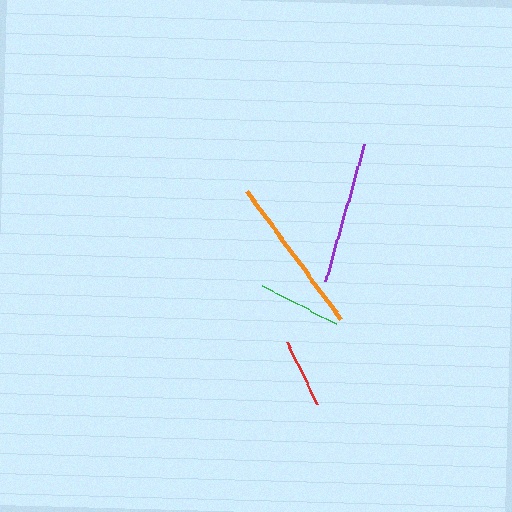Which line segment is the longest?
The orange line is the longest at approximately 160 pixels.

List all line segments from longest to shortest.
From longest to shortest: orange, purple, green, red.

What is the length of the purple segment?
The purple segment is approximately 142 pixels long.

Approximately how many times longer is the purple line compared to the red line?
The purple line is approximately 2.1 times the length of the red line.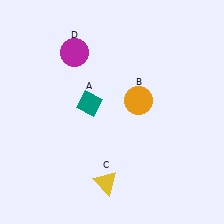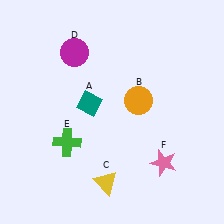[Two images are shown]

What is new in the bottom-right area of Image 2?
A pink star (F) was added in the bottom-right area of Image 2.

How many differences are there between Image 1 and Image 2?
There are 2 differences between the two images.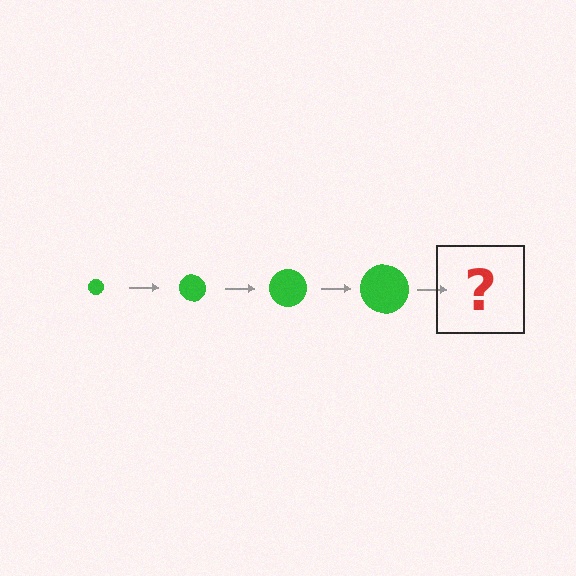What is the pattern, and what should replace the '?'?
The pattern is that the circle gets progressively larger each step. The '?' should be a green circle, larger than the previous one.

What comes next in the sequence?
The next element should be a green circle, larger than the previous one.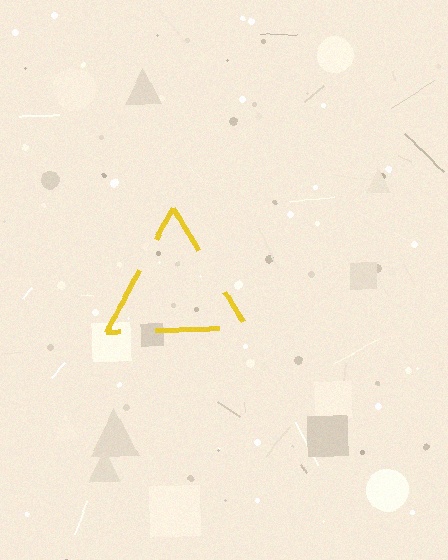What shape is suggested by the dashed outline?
The dashed outline suggests a triangle.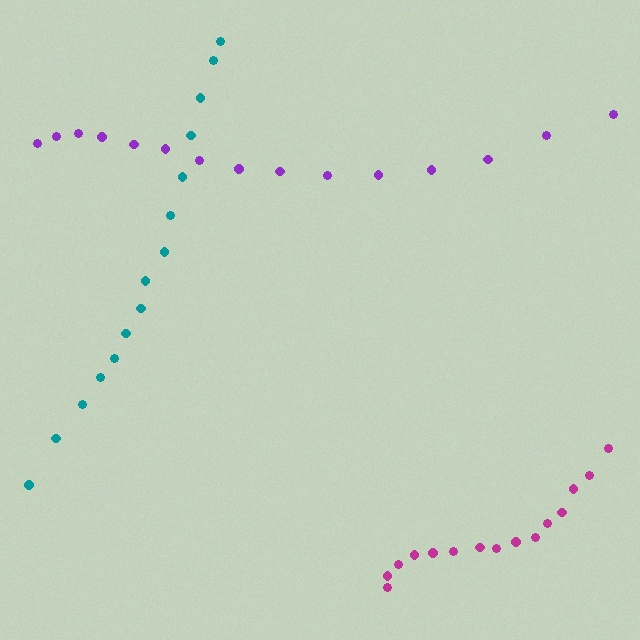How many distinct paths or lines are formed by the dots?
There are 3 distinct paths.